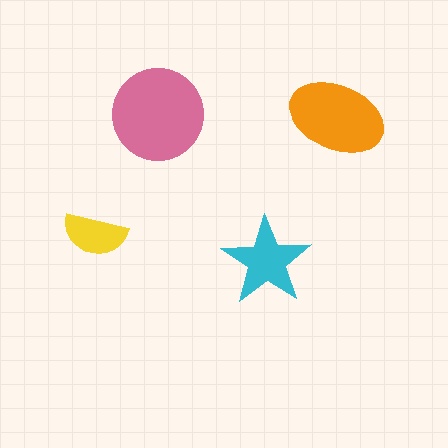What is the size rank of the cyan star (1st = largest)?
3rd.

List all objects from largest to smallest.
The pink circle, the orange ellipse, the cyan star, the yellow semicircle.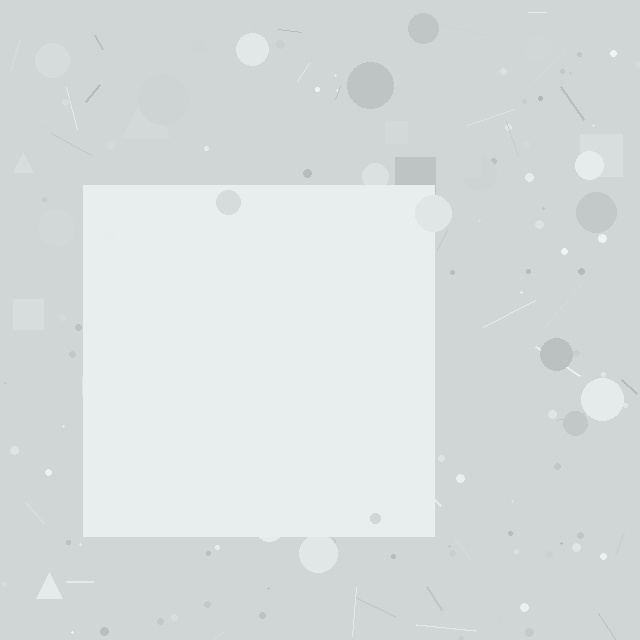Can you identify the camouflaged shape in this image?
The camouflaged shape is a square.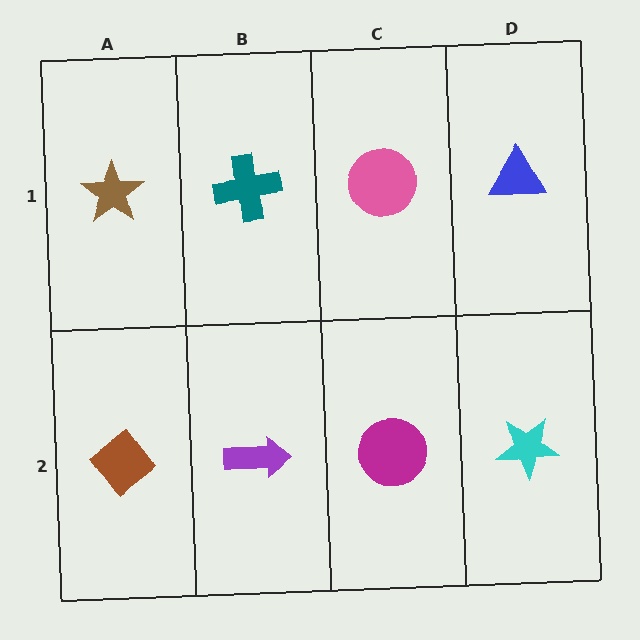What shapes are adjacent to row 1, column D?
A cyan star (row 2, column D), a pink circle (row 1, column C).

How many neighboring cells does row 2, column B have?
3.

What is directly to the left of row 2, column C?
A purple arrow.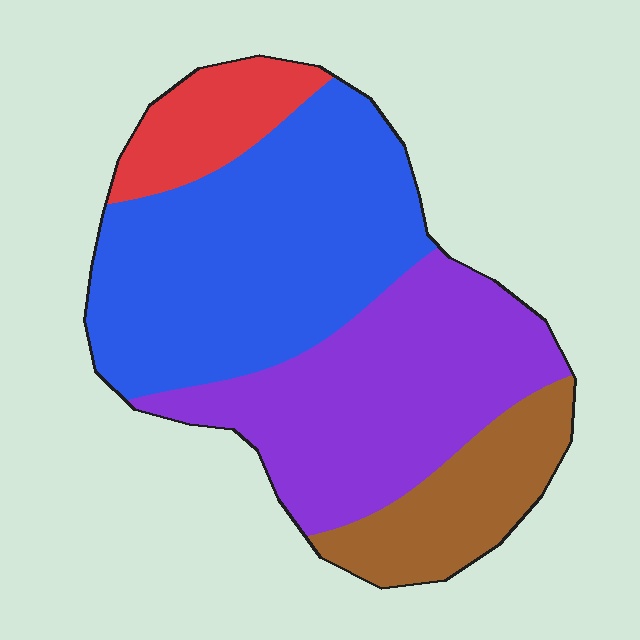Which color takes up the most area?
Blue, at roughly 40%.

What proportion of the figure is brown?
Brown takes up about one sixth (1/6) of the figure.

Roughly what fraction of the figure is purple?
Purple takes up between a third and a half of the figure.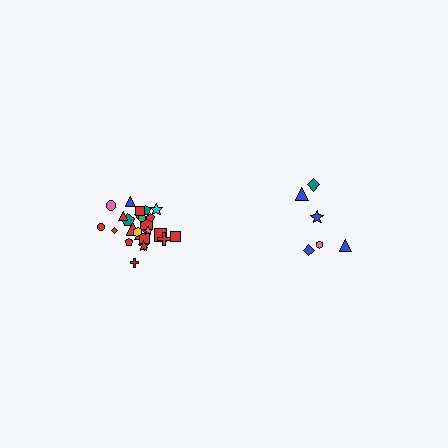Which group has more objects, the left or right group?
The left group.